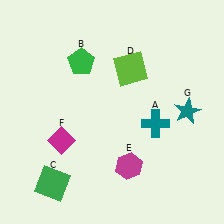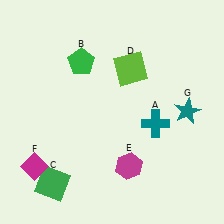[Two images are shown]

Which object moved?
The magenta diamond (F) moved left.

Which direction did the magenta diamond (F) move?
The magenta diamond (F) moved left.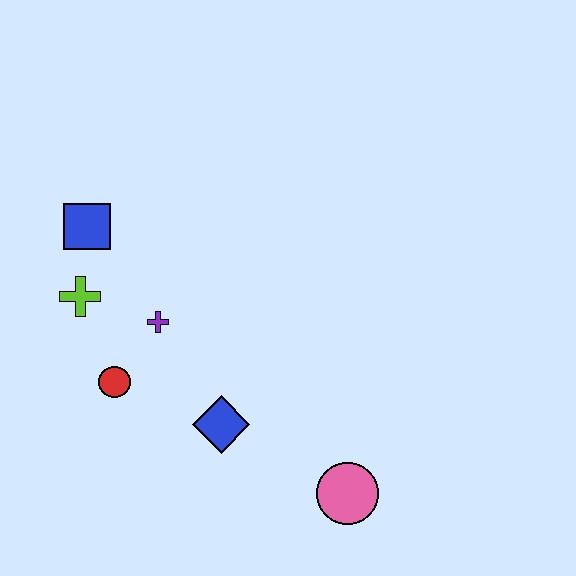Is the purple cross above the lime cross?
No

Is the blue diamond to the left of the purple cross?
No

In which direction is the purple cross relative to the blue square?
The purple cross is below the blue square.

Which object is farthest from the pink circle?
The blue square is farthest from the pink circle.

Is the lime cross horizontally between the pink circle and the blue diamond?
No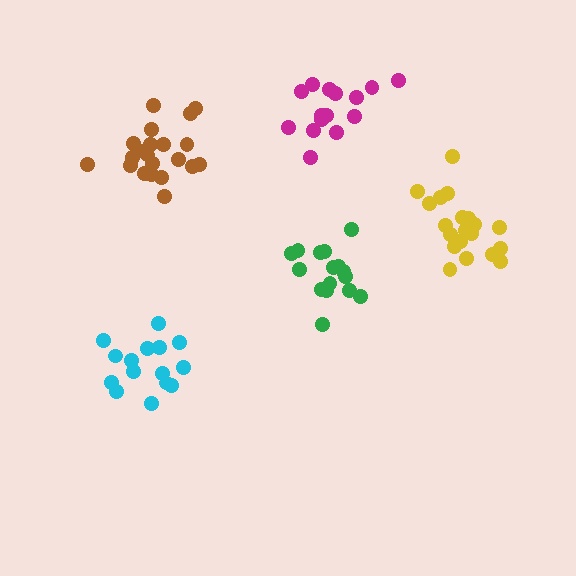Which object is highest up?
The magenta cluster is topmost.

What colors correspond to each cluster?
The clusters are colored: magenta, brown, yellow, cyan, green.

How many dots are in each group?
Group 1: 15 dots, Group 2: 21 dots, Group 3: 21 dots, Group 4: 15 dots, Group 5: 17 dots (89 total).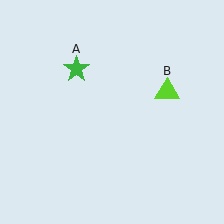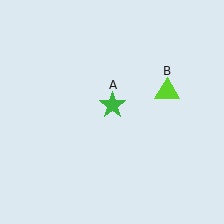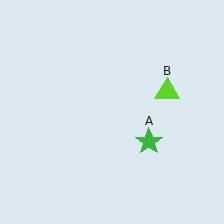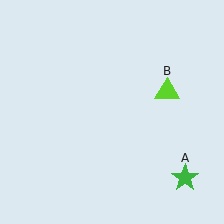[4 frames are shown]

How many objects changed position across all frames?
1 object changed position: green star (object A).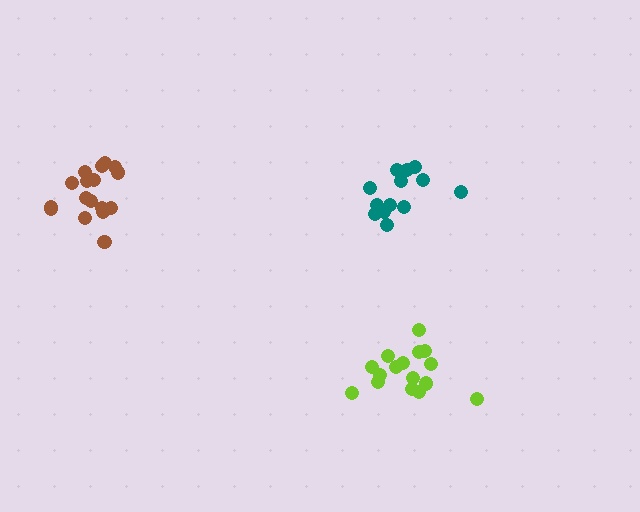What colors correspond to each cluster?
The clusters are colored: teal, lime, brown.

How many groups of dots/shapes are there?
There are 3 groups.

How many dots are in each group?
Group 1: 13 dots, Group 2: 16 dots, Group 3: 17 dots (46 total).